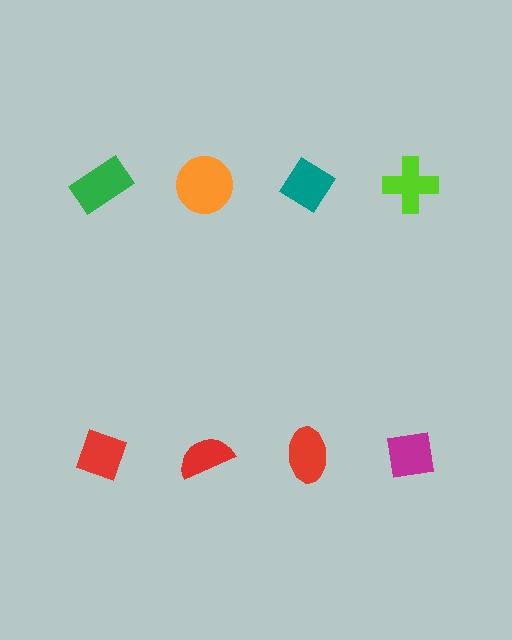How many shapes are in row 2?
4 shapes.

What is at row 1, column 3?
A teal diamond.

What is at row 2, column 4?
A magenta square.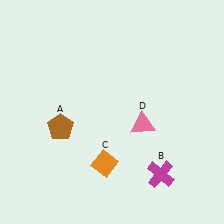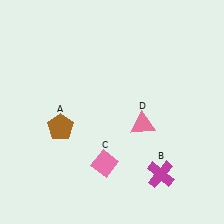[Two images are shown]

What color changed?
The diamond (C) changed from orange in Image 1 to pink in Image 2.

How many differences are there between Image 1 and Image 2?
There is 1 difference between the two images.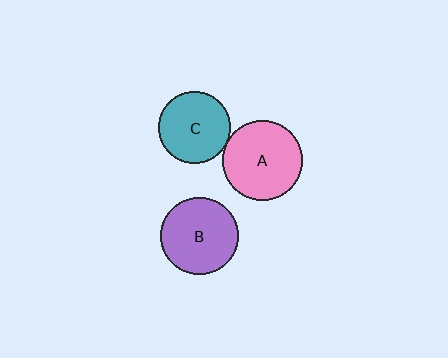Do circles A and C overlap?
Yes.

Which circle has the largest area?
Circle A (pink).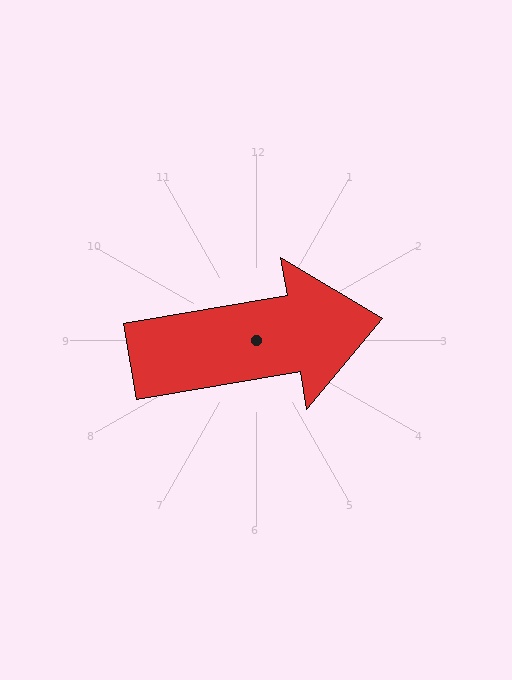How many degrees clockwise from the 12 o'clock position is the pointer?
Approximately 80 degrees.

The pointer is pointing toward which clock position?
Roughly 3 o'clock.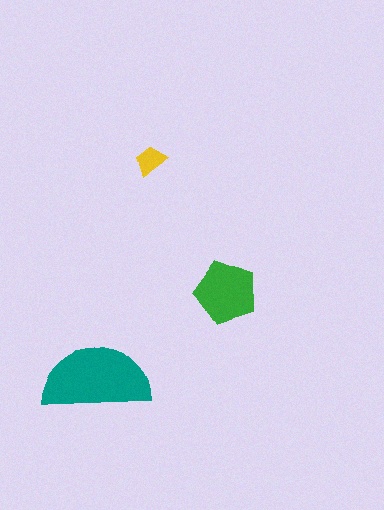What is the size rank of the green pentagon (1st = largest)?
2nd.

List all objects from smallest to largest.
The yellow trapezoid, the green pentagon, the teal semicircle.